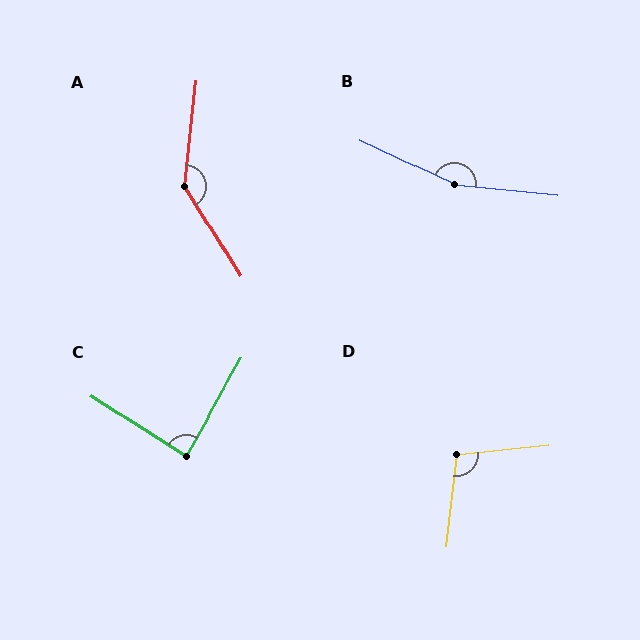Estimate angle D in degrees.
Approximately 102 degrees.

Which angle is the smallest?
C, at approximately 87 degrees.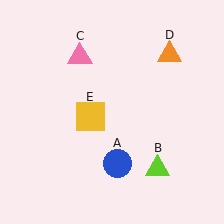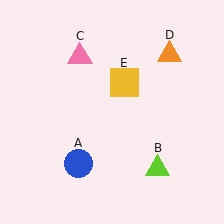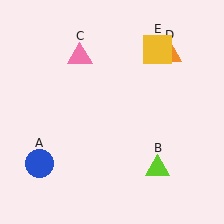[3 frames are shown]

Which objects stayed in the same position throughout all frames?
Lime triangle (object B) and pink triangle (object C) and orange triangle (object D) remained stationary.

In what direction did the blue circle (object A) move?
The blue circle (object A) moved left.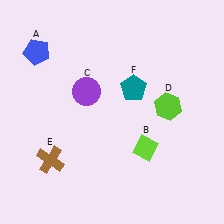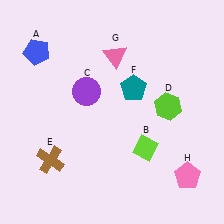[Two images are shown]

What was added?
A pink triangle (G), a pink pentagon (H) were added in Image 2.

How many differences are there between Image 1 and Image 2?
There are 2 differences between the two images.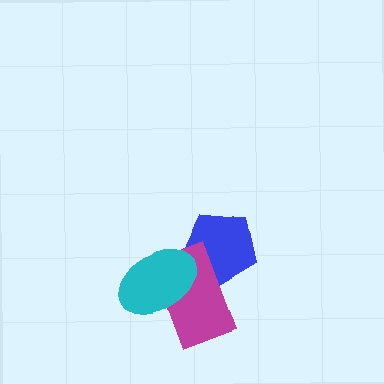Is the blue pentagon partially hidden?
Yes, it is partially covered by another shape.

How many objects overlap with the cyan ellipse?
2 objects overlap with the cyan ellipse.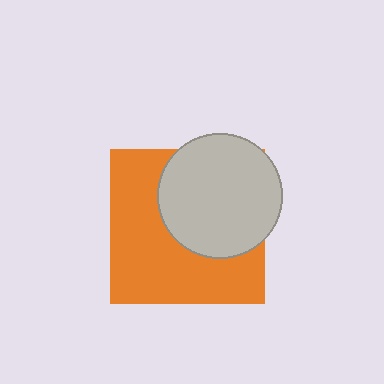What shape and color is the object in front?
The object in front is a light gray circle.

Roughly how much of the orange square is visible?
About half of it is visible (roughly 57%).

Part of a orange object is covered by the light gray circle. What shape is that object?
It is a square.